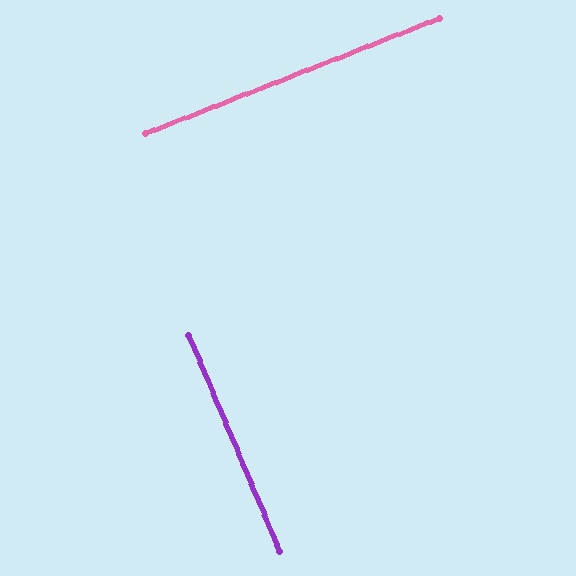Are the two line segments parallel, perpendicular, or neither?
Perpendicular — they meet at approximately 89°.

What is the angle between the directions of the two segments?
Approximately 89 degrees.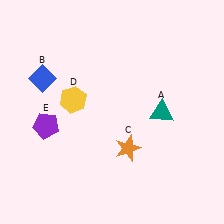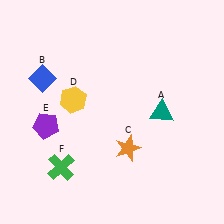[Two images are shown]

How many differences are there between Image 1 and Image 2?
There is 1 difference between the two images.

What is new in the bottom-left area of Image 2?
A green cross (F) was added in the bottom-left area of Image 2.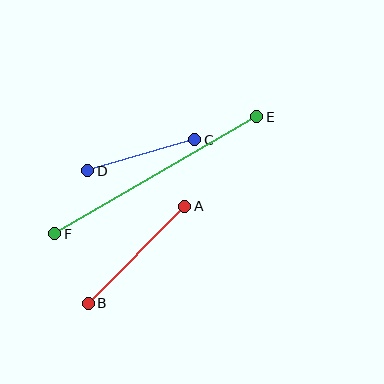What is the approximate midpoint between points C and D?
The midpoint is at approximately (141, 155) pixels.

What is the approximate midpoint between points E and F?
The midpoint is at approximately (156, 175) pixels.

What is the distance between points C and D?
The distance is approximately 111 pixels.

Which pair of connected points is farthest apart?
Points E and F are farthest apart.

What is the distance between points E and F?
The distance is approximately 233 pixels.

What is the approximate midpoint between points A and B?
The midpoint is at approximately (137, 255) pixels.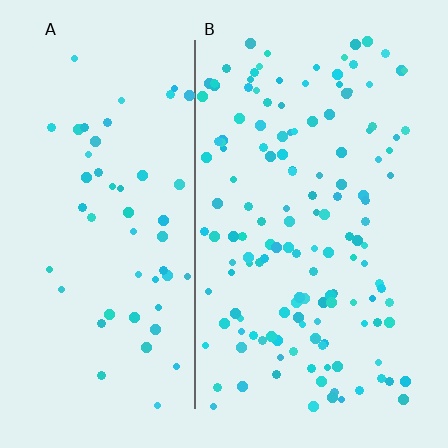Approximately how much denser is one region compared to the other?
Approximately 2.7× — region B over region A.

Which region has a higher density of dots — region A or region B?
B (the right).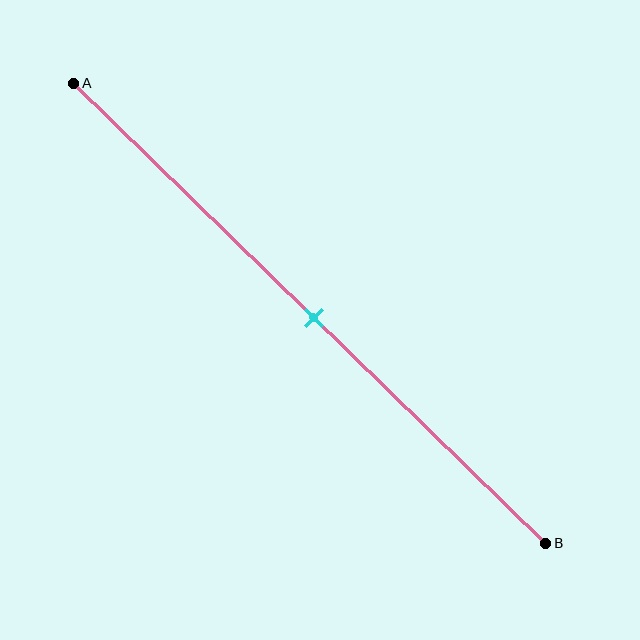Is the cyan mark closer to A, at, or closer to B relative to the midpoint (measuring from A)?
The cyan mark is approximately at the midpoint of segment AB.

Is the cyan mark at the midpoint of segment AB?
Yes, the mark is approximately at the midpoint.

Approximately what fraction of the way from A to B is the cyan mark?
The cyan mark is approximately 50% of the way from A to B.